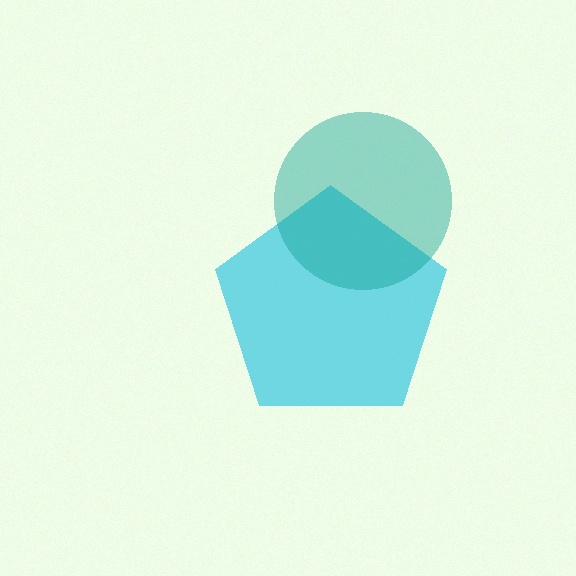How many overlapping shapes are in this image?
There are 2 overlapping shapes in the image.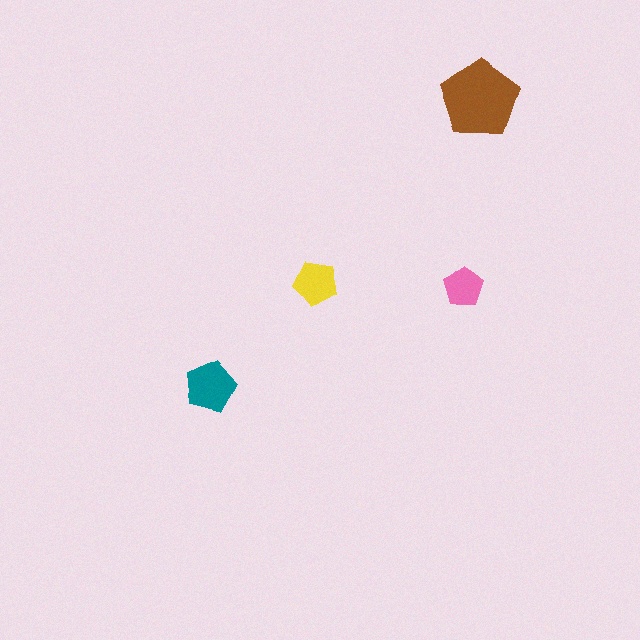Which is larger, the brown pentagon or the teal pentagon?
The brown one.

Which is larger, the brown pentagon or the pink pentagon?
The brown one.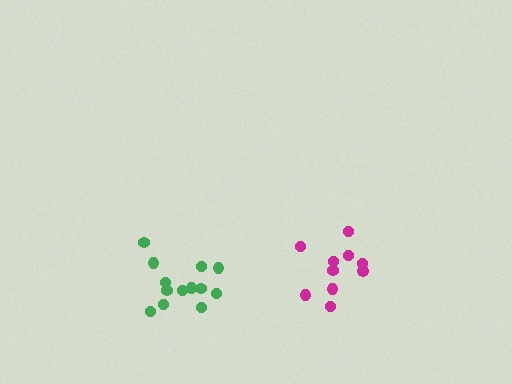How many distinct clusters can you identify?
There are 2 distinct clusters.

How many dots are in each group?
Group 1: 13 dots, Group 2: 10 dots (23 total).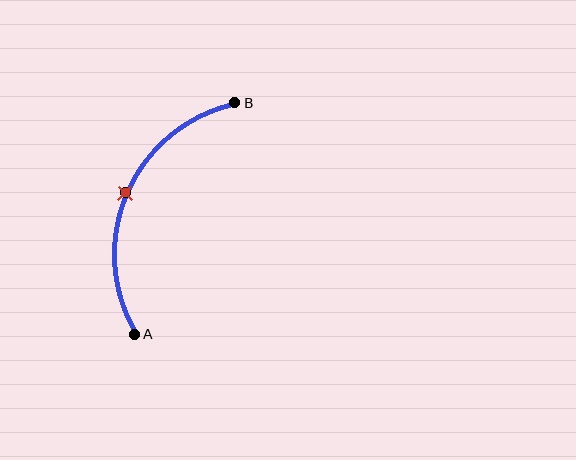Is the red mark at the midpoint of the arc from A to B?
Yes. The red mark lies on the arc at equal arc-length from both A and B — it is the arc midpoint.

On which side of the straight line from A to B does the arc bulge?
The arc bulges to the left of the straight line connecting A and B.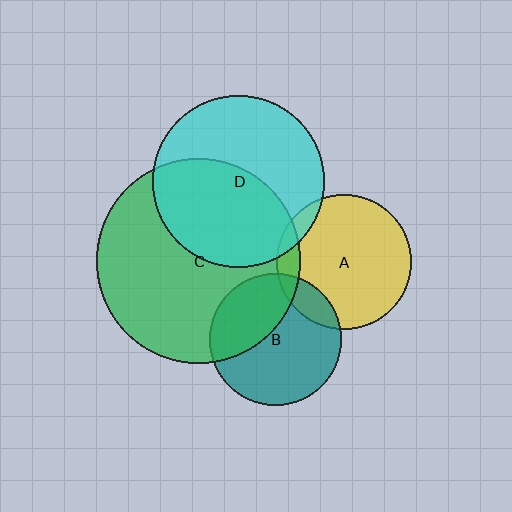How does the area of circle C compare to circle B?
Approximately 2.4 times.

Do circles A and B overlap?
Yes.